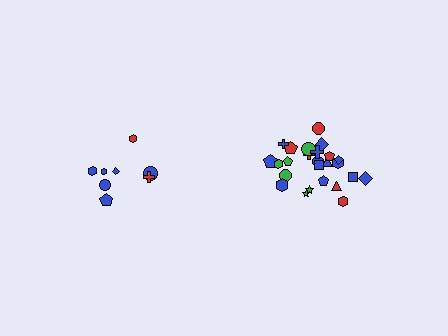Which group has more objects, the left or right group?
The right group.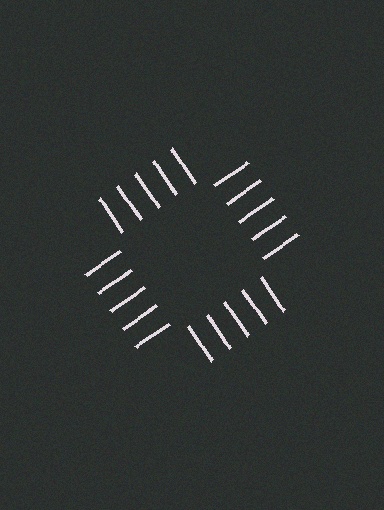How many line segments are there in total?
20 — 5 along each of the 4 edges.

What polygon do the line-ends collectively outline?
An illusory square — the line segments terminate on its edges but no continuous stroke is drawn.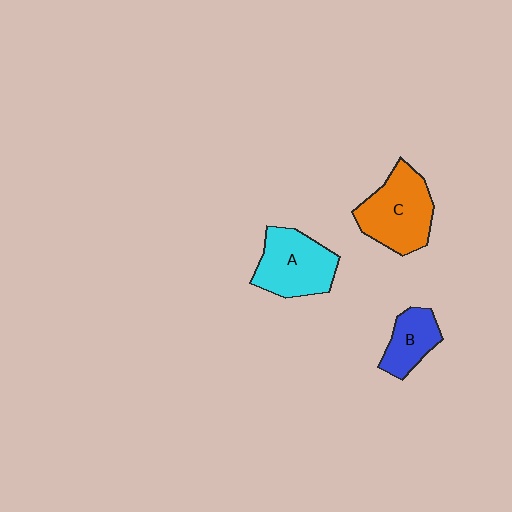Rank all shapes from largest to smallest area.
From largest to smallest: C (orange), A (cyan), B (blue).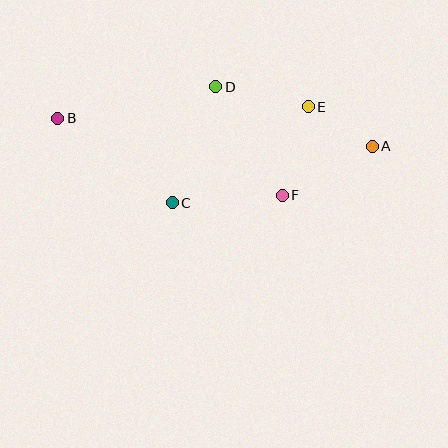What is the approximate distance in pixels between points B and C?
The distance between B and C is approximately 142 pixels.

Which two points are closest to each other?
Points A and E are closest to each other.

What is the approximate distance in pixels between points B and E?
The distance between B and E is approximately 251 pixels.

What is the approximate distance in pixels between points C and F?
The distance between C and F is approximately 110 pixels.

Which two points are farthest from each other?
Points A and B are farthest from each other.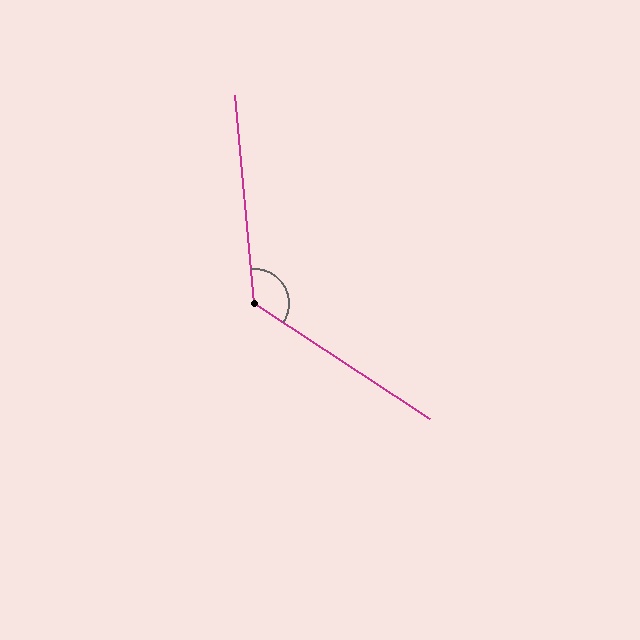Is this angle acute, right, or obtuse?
It is obtuse.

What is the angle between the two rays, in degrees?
Approximately 128 degrees.